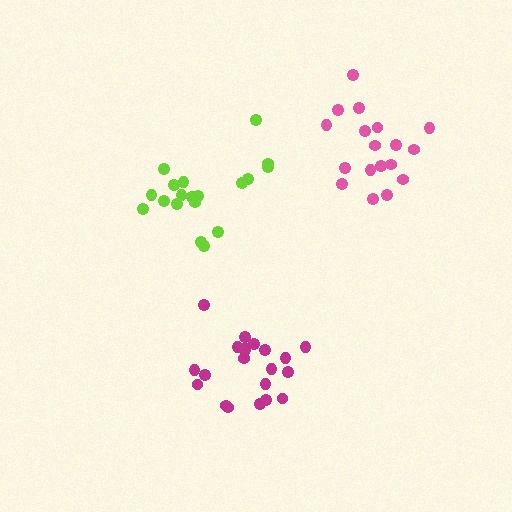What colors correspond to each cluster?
The clusters are colored: magenta, lime, pink.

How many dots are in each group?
Group 1: 21 dots, Group 2: 19 dots, Group 3: 18 dots (58 total).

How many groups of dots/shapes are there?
There are 3 groups.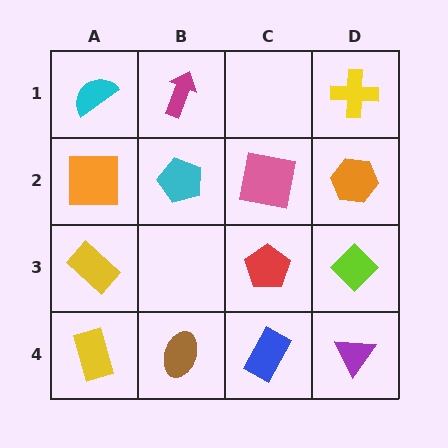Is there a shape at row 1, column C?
No, that cell is empty.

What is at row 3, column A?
A yellow rectangle.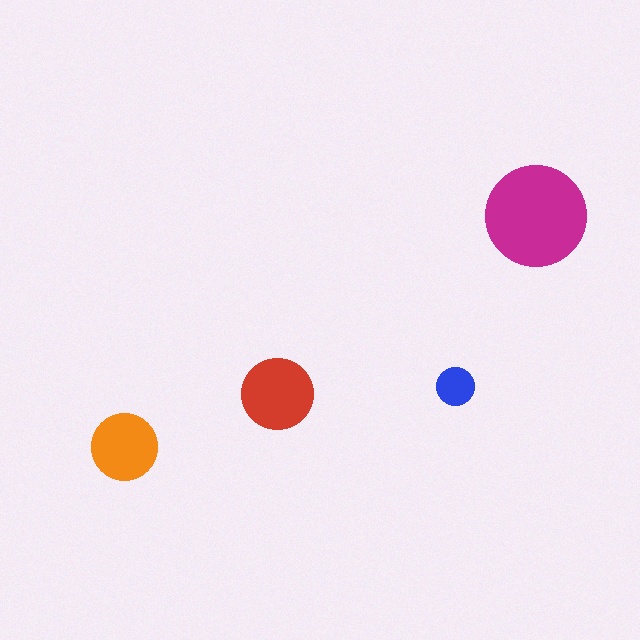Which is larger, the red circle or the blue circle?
The red one.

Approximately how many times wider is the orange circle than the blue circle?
About 1.5 times wider.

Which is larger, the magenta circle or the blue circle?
The magenta one.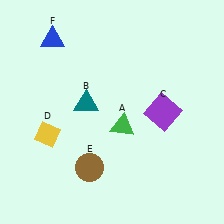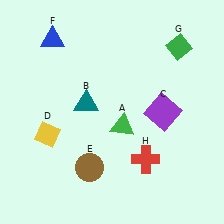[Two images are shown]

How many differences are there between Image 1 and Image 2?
There are 2 differences between the two images.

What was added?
A green diamond (G), a red cross (H) were added in Image 2.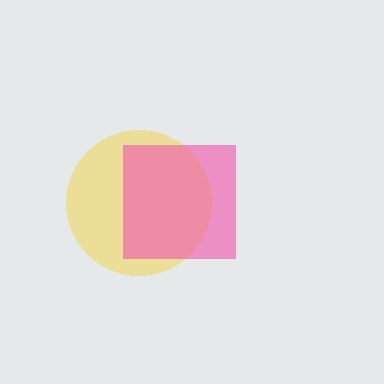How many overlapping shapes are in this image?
There are 2 overlapping shapes in the image.